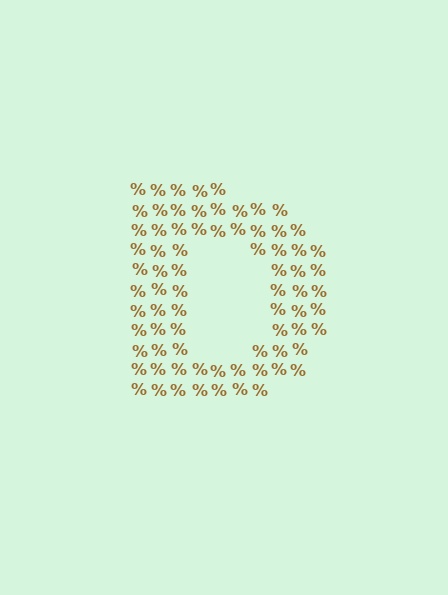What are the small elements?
The small elements are percent signs.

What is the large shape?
The large shape is the letter D.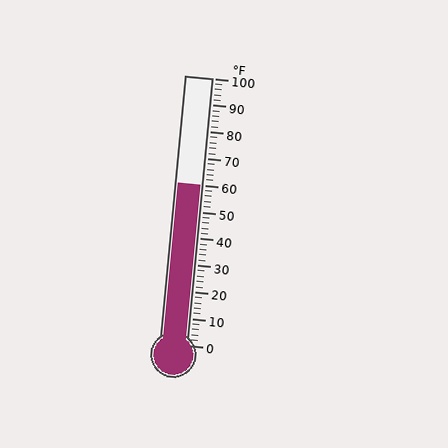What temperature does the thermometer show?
The thermometer shows approximately 60°F.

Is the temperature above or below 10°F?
The temperature is above 10°F.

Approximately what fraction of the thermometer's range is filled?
The thermometer is filled to approximately 60% of its range.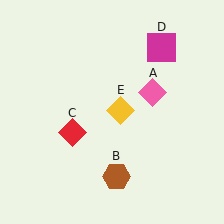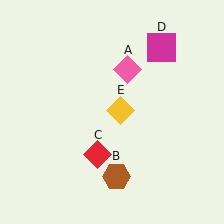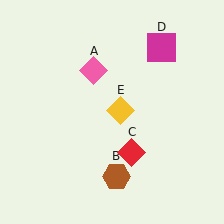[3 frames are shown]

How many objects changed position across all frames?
2 objects changed position: pink diamond (object A), red diamond (object C).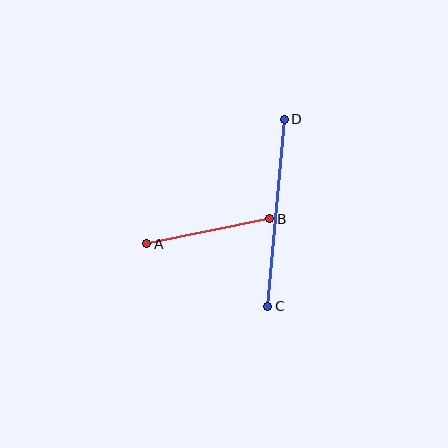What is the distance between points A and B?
The distance is approximately 125 pixels.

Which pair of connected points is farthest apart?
Points C and D are farthest apart.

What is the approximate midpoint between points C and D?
The midpoint is at approximately (276, 213) pixels.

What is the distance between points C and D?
The distance is approximately 188 pixels.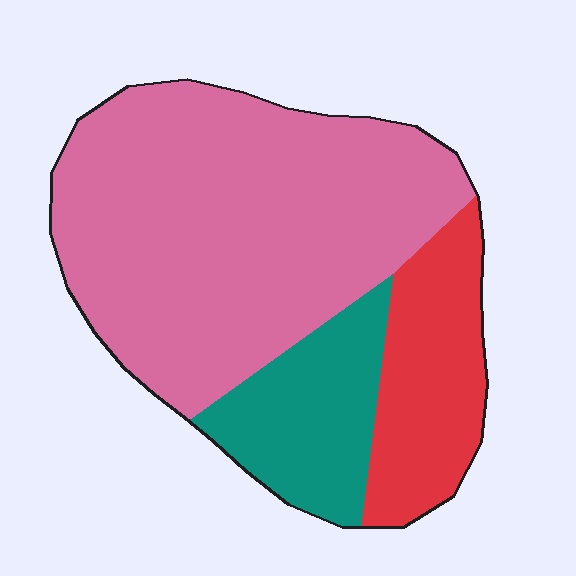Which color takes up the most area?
Pink, at roughly 65%.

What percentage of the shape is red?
Red covers about 20% of the shape.